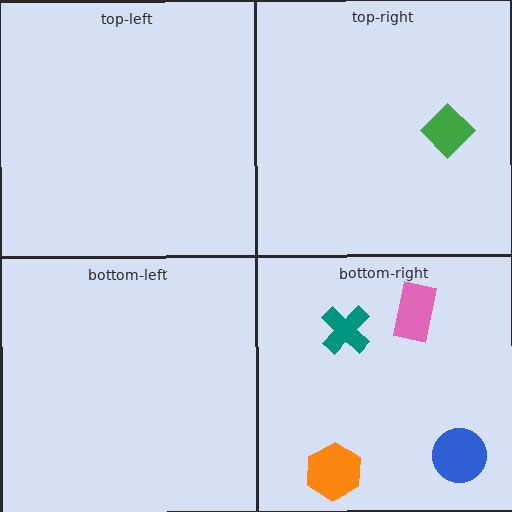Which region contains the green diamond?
The top-right region.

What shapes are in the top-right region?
The green diamond.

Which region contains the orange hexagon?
The bottom-right region.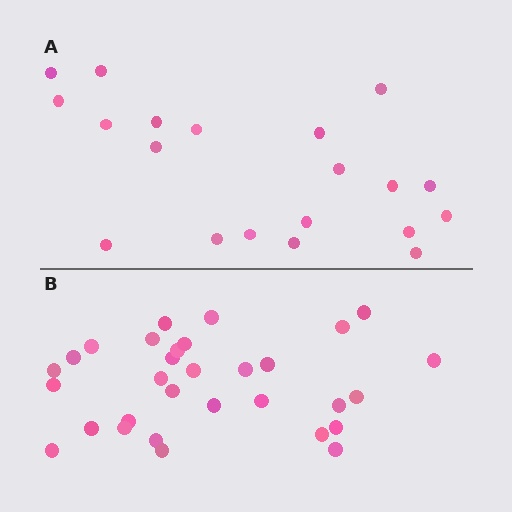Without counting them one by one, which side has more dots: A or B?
Region B (the bottom region) has more dots.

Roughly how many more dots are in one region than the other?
Region B has roughly 12 or so more dots than region A.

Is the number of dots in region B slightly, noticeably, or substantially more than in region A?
Region B has substantially more. The ratio is roughly 1.6 to 1.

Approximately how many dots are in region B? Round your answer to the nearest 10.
About 30 dots. (The exact count is 31, which rounds to 30.)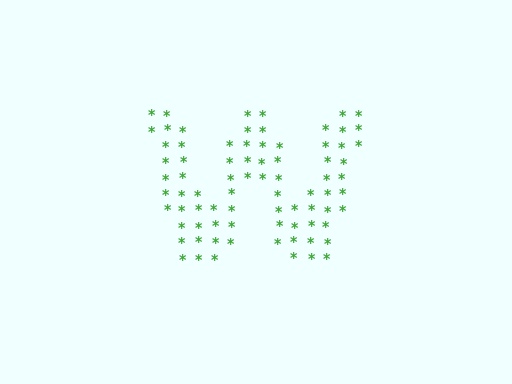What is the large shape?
The large shape is the letter W.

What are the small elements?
The small elements are asterisks.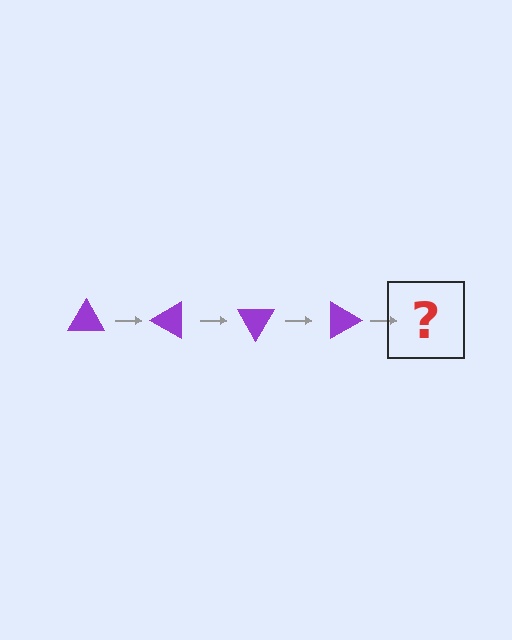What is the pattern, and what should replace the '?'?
The pattern is that the triangle rotates 30 degrees each step. The '?' should be a purple triangle rotated 120 degrees.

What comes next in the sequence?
The next element should be a purple triangle rotated 120 degrees.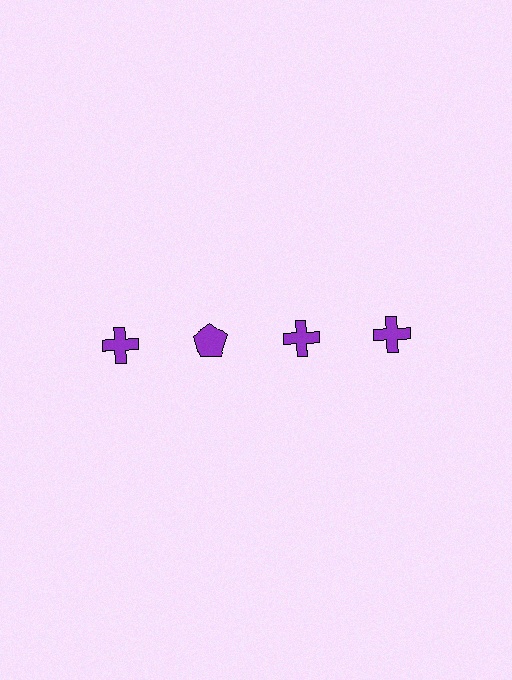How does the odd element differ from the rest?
It has a different shape: pentagon instead of cross.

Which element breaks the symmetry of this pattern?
The purple pentagon in the top row, second from left column breaks the symmetry. All other shapes are purple crosses.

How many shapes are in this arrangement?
There are 4 shapes arranged in a grid pattern.